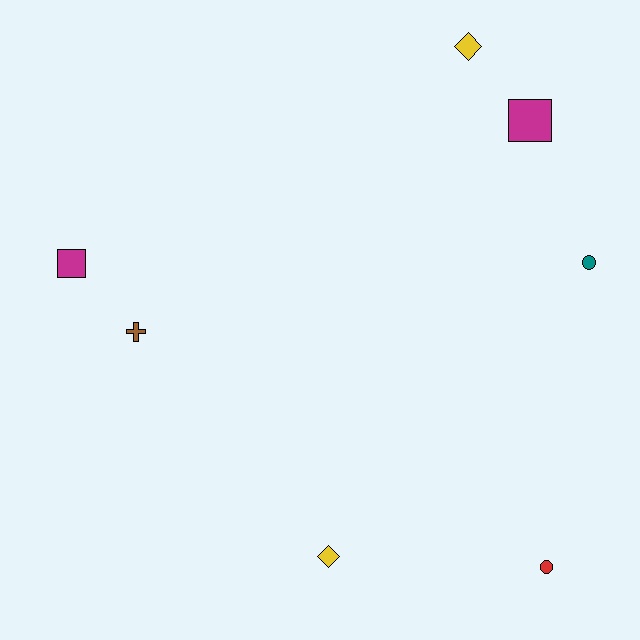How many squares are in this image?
There are 2 squares.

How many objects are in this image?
There are 7 objects.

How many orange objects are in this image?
There are no orange objects.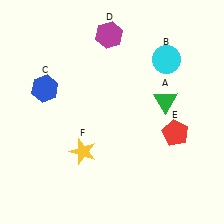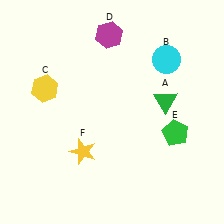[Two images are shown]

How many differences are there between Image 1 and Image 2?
There are 2 differences between the two images.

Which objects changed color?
C changed from blue to yellow. E changed from red to green.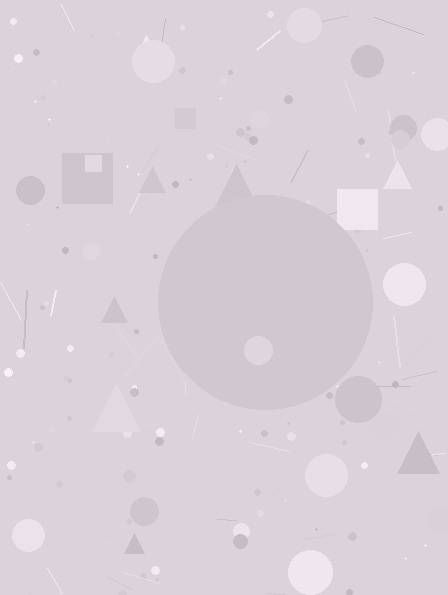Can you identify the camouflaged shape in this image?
The camouflaged shape is a circle.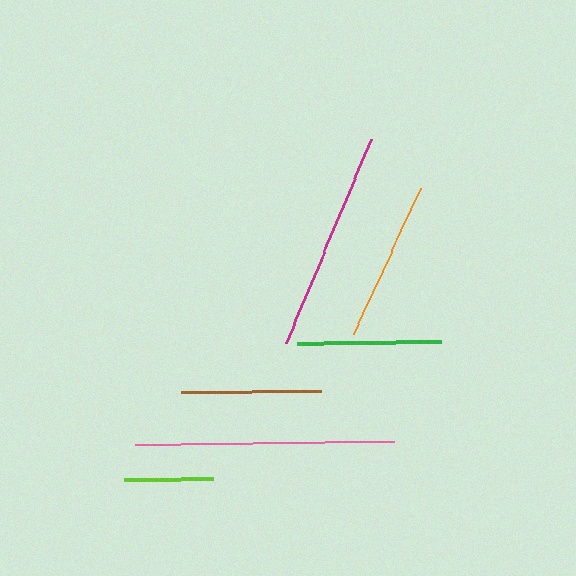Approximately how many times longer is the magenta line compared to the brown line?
The magenta line is approximately 1.6 times the length of the brown line.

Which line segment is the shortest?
The lime line is the shortest at approximately 90 pixels.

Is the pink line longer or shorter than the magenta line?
The pink line is longer than the magenta line.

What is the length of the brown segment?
The brown segment is approximately 140 pixels long.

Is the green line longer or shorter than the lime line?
The green line is longer than the lime line.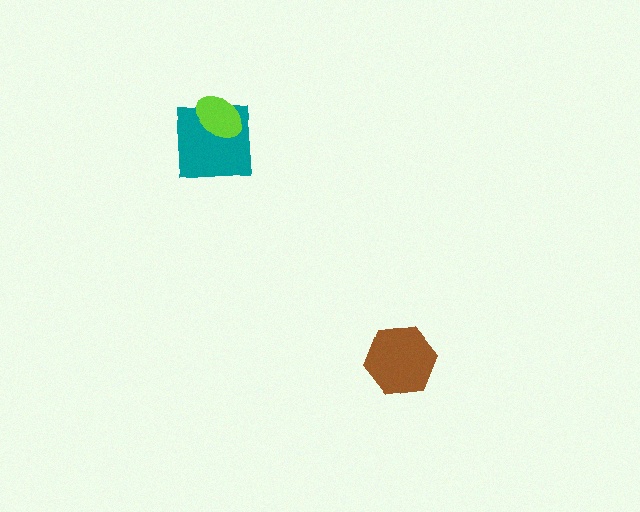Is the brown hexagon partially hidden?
No, no other shape covers it.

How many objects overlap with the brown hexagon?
0 objects overlap with the brown hexagon.